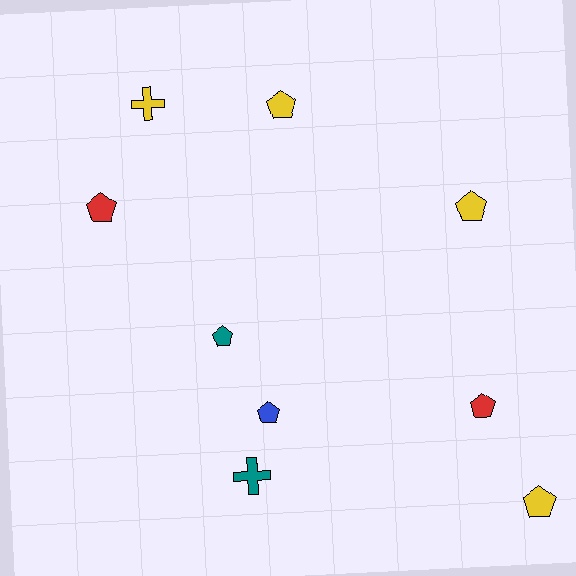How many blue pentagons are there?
There is 1 blue pentagon.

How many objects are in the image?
There are 9 objects.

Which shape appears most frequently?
Pentagon, with 7 objects.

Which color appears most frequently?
Yellow, with 4 objects.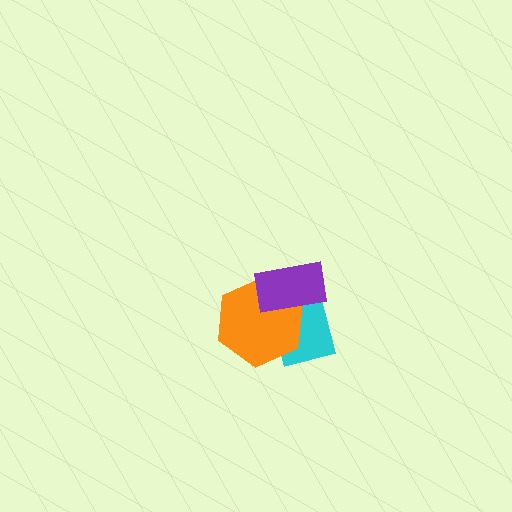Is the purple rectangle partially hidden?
No, no other shape covers it.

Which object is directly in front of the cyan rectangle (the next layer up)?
The orange hexagon is directly in front of the cyan rectangle.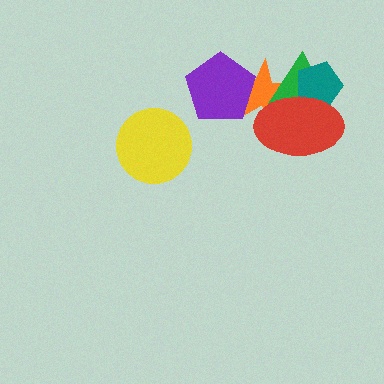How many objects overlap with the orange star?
3 objects overlap with the orange star.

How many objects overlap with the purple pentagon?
1 object overlaps with the purple pentagon.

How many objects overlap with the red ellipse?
3 objects overlap with the red ellipse.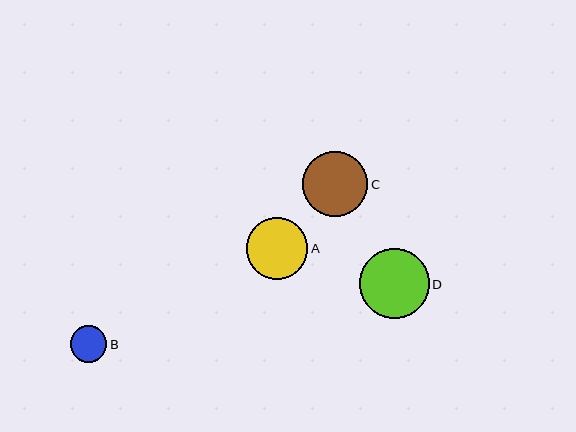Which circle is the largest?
Circle D is the largest with a size of approximately 69 pixels.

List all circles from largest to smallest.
From largest to smallest: D, C, A, B.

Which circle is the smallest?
Circle B is the smallest with a size of approximately 36 pixels.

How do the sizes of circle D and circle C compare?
Circle D and circle C are approximately the same size.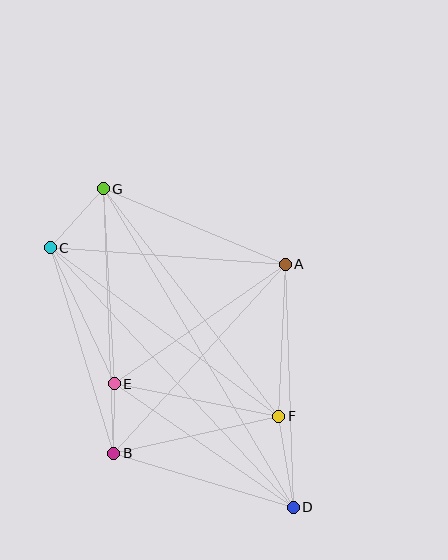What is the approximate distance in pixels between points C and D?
The distance between C and D is approximately 356 pixels.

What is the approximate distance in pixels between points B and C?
The distance between B and C is approximately 215 pixels.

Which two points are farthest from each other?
Points D and G are farthest from each other.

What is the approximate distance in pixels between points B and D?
The distance between B and D is approximately 188 pixels.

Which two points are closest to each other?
Points B and E are closest to each other.